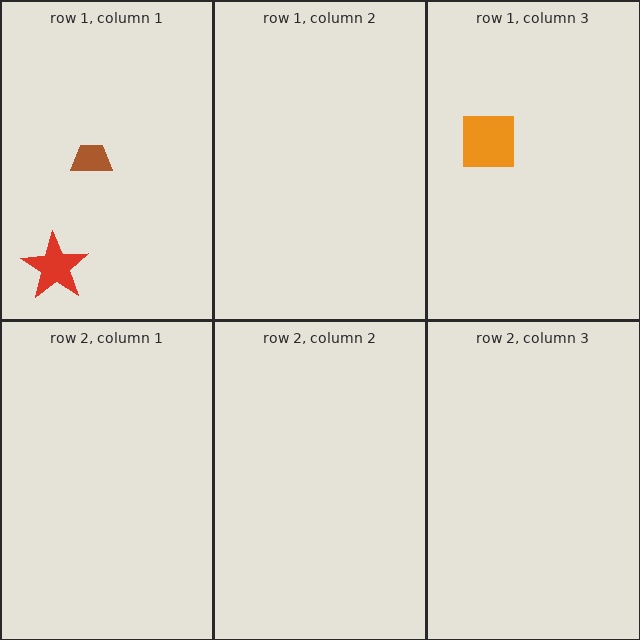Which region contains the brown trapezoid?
The row 1, column 1 region.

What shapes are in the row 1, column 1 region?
The red star, the brown trapezoid.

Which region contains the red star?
The row 1, column 1 region.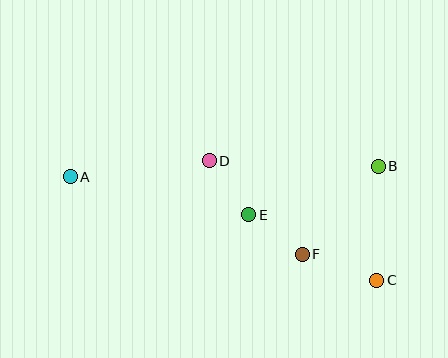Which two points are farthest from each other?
Points A and C are farthest from each other.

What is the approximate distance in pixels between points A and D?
The distance between A and D is approximately 140 pixels.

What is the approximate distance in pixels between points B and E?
The distance between B and E is approximately 139 pixels.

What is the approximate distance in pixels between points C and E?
The distance between C and E is approximately 144 pixels.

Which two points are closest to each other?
Points D and E are closest to each other.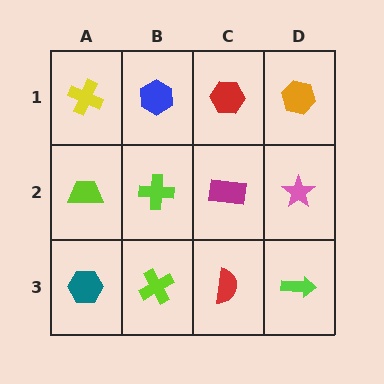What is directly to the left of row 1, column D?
A red hexagon.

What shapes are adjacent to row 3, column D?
A pink star (row 2, column D), a red semicircle (row 3, column C).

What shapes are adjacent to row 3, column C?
A magenta rectangle (row 2, column C), a lime cross (row 3, column B), a lime arrow (row 3, column D).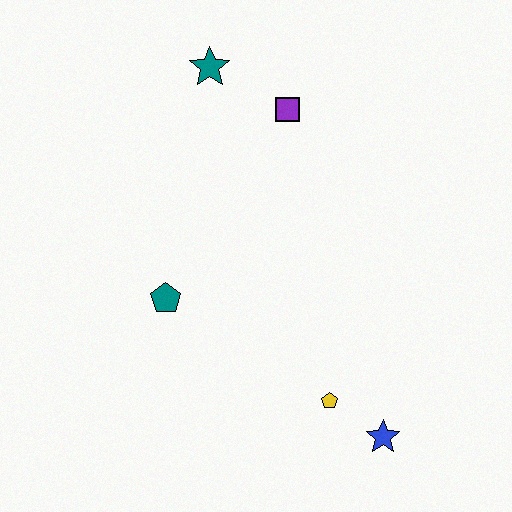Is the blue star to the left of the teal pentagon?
No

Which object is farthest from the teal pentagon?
The blue star is farthest from the teal pentagon.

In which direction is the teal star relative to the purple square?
The teal star is to the left of the purple square.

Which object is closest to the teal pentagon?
The yellow pentagon is closest to the teal pentagon.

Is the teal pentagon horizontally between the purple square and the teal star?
No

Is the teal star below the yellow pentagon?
No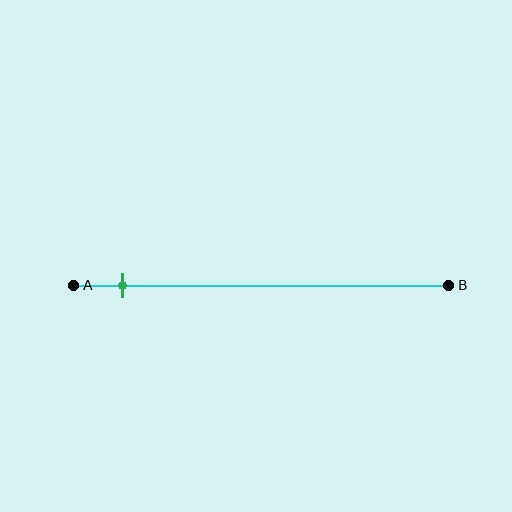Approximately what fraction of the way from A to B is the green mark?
The green mark is approximately 15% of the way from A to B.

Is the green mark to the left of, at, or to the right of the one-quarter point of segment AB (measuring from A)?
The green mark is to the left of the one-quarter point of segment AB.